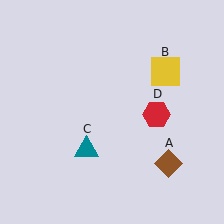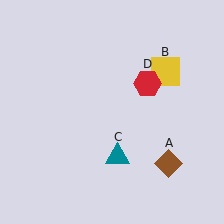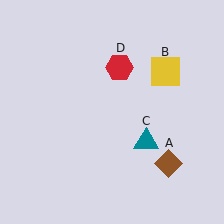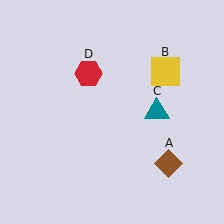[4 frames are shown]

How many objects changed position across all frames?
2 objects changed position: teal triangle (object C), red hexagon (object D).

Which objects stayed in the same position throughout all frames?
Brown diamond (object A) and yellow square (object B) remained stationary.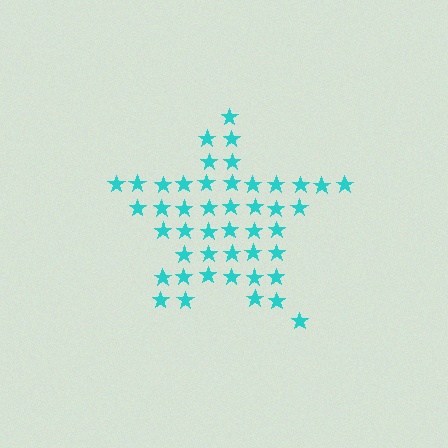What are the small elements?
The small elements are stars.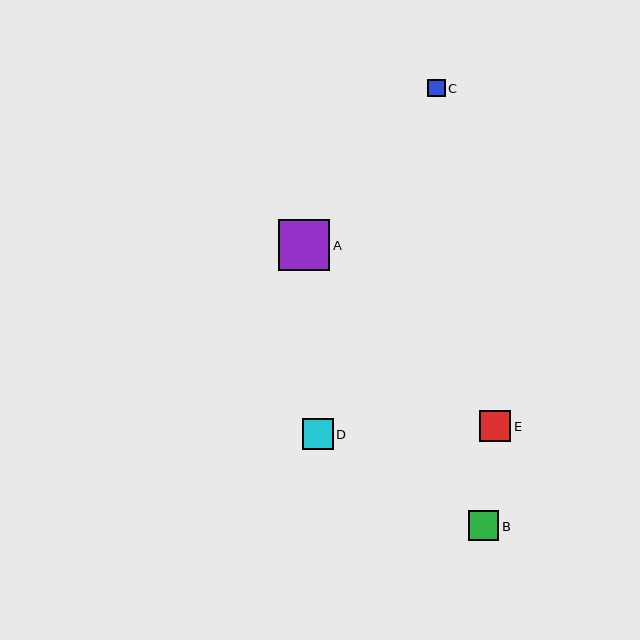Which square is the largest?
Square A is the largest with a size of approximately 52 pixels.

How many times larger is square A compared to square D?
Square A is approximately 1.7 times the size of square D.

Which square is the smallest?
Square C is the smallest with a size of approximately 17 pixels.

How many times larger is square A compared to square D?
Square A is approximately 1.7 times the size of square D.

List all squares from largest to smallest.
From largest to smallest: A, E, D, B, C.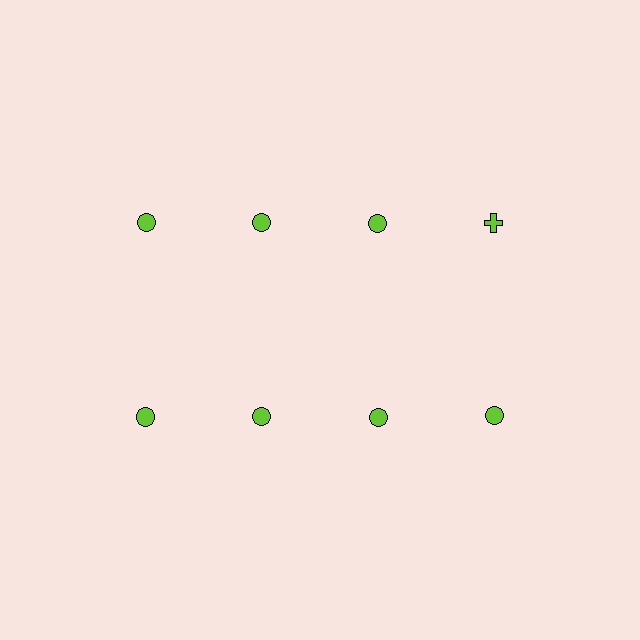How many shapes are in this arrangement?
There are 8 shapes arranged in a grid pattern.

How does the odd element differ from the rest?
It has a different shape: cross instead of circle.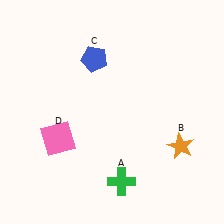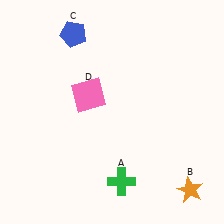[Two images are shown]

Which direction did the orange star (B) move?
The orange star (B) moved down.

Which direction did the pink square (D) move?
The pink square (D) moved up.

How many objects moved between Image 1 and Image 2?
3 objects moved between the two images.